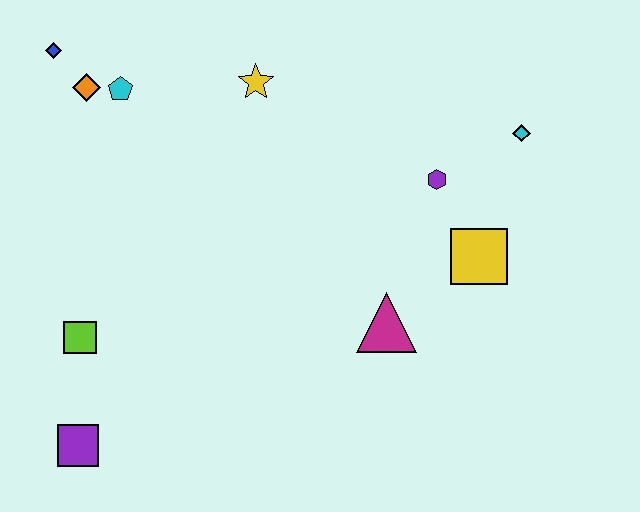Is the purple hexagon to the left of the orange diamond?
No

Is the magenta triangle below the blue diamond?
Yes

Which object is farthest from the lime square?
The cyan diamond is farthest from the lime square.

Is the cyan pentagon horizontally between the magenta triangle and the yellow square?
No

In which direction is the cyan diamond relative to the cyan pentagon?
The cyan diamond is to the right of the cyan pentagon.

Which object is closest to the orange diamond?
The cyan pentagon is closest to the orange diamond.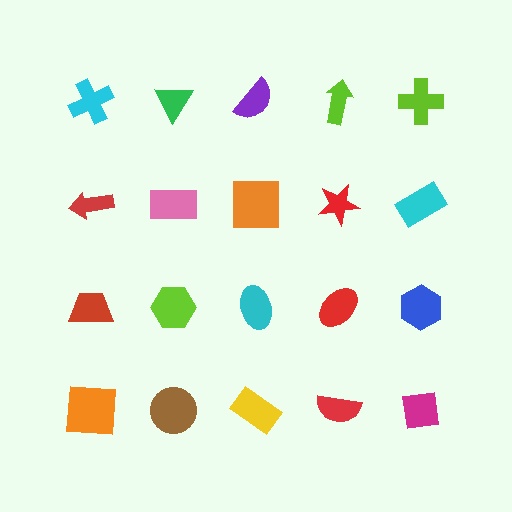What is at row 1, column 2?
A green triangle.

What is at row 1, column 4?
A lime arrow.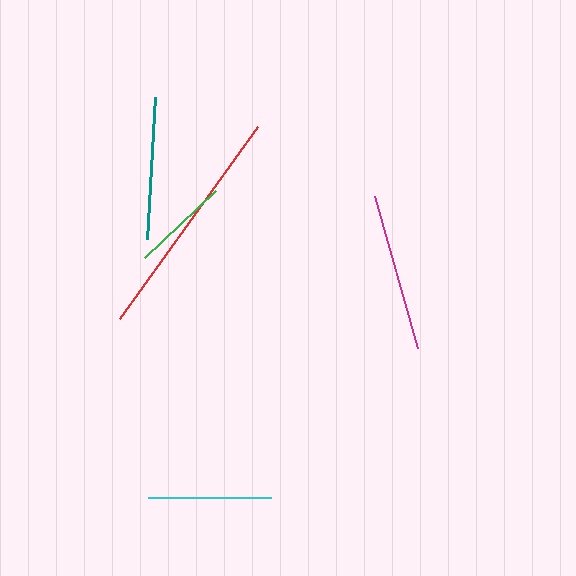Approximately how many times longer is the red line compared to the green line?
The red line is approximately 2.4 times the length of the green line.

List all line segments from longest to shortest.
From longest to shortest: red, magenta, teal, cyan, green.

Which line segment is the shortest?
The green line is the shortest at approximately 97 pixels.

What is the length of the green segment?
The green segment is approximately 97 pixels long.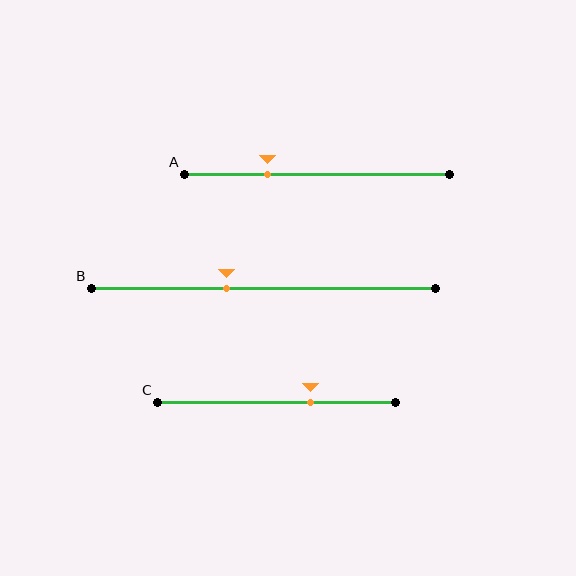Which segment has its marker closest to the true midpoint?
Segment B has its marker closest to the true midpoint.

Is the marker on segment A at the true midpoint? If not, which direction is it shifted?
No, the marker on segment A is shifted to the left by about 18% of the segment length.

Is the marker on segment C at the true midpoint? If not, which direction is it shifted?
No, the marker on segment C is shifted to the right by about 14% of the segment length.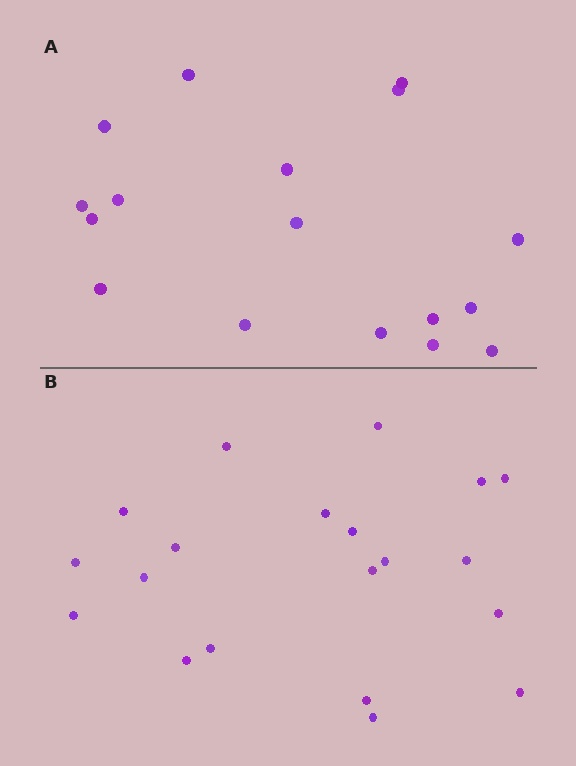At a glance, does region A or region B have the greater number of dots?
Region B (the bottom region) has more dots.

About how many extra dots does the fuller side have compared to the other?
Region B has just a few more — roughly 2 or 3 more dots than region A.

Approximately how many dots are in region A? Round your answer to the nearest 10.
About 20 dots. (The exact count is 17, which rounds to 20.)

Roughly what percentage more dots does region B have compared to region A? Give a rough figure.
About 20% more.